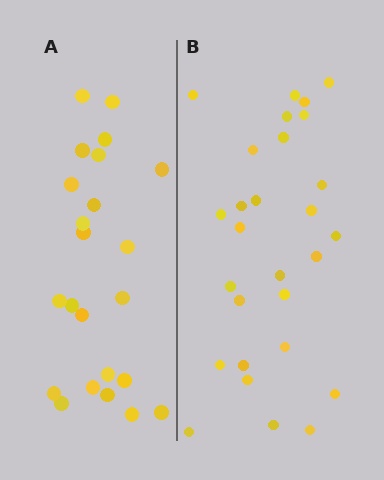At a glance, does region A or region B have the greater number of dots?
Region B (the right region) has more dots.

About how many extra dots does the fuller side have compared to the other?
Region B has about 5 more dots than region A.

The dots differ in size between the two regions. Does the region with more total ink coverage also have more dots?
No. Region A has more total ink coverage because its dots are larger, but region B actually contains more individual dots. Total area can be misleading — the number of items is what matters here.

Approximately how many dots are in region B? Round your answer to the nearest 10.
About 30 dots. (The exact count is 28, which rounds to 30.)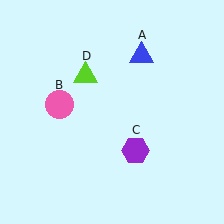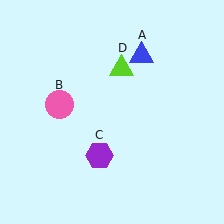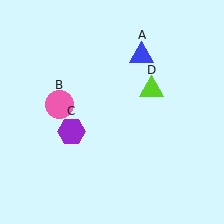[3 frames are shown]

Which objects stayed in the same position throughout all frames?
Blue triangle (object A) and pink circle (object B) remained stationary.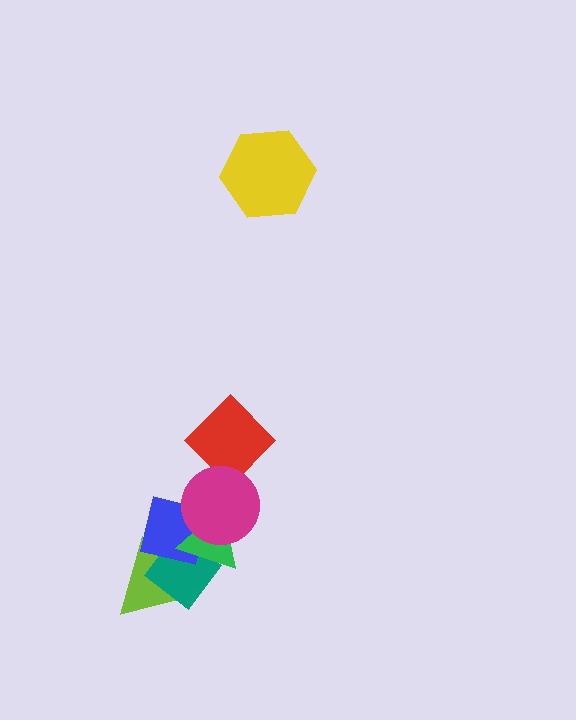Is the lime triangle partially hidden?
Yes, it is partially covered by another shape.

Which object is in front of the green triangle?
The magenta circle is in front of the green triangle.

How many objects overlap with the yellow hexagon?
0 objects overlap with the yellow hexagon.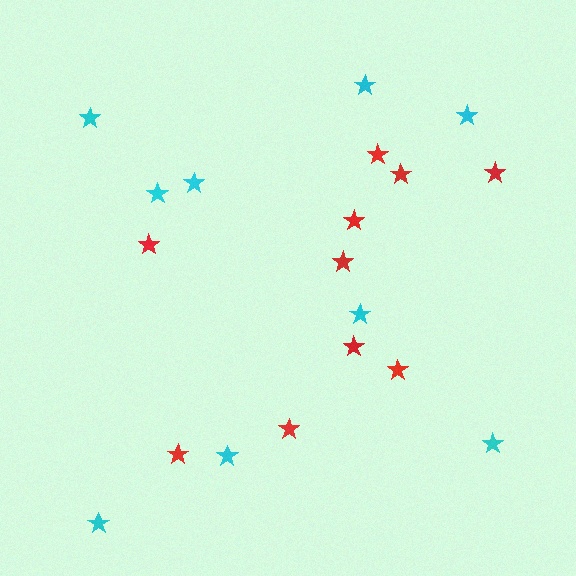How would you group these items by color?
There are 2 groups: one group of cyan stars (9) and one group of red stars (10).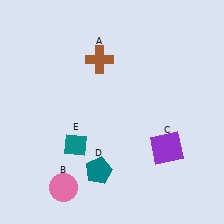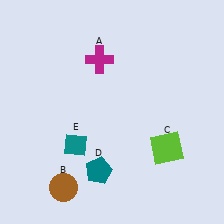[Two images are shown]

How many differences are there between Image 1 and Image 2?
There are 3 differences between the two images.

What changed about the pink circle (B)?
In Image 1, B is pink. In Image 2, it changed to brown.